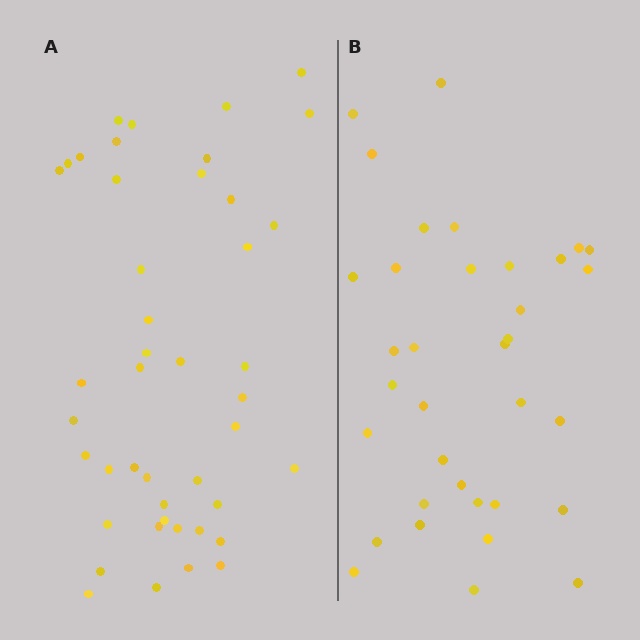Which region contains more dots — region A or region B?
Region A (the left region) has more dots.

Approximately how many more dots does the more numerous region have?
Region A has roughly 8 or so more dots than region B.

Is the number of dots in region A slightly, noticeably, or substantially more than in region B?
Region A has noticeably more, but not dramatically so. The ratio is roughly 1.3 to 1.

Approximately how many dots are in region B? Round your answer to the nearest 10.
About 40 dots. (The exact count is 35, which rounds to 40.)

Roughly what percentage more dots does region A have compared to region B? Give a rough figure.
About 25% more.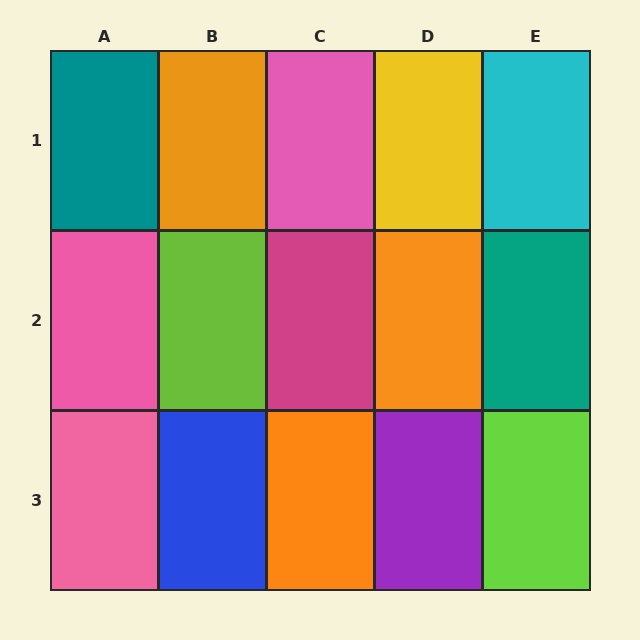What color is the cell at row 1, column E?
Cyan.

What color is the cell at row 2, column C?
Magenta.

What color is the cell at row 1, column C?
Pink.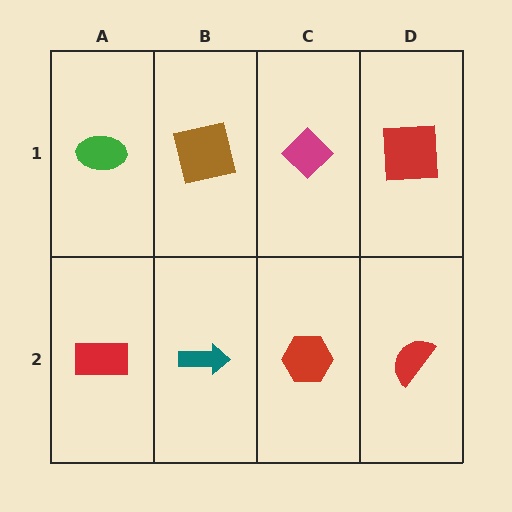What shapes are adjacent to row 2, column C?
A magenta diamond (row 1, column C), a teal arrow (row 2, column B), a red semicircle (row 2, column D).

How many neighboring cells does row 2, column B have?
3.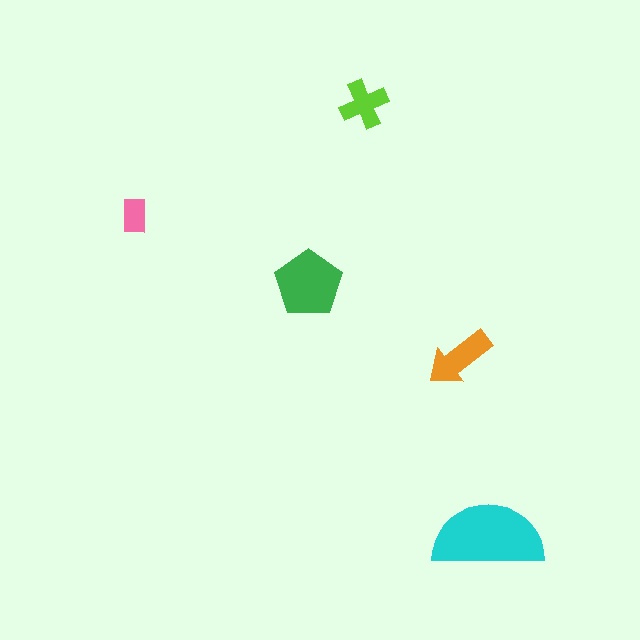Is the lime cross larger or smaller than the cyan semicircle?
Smaller.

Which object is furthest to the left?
The pink rectangle is leftmost.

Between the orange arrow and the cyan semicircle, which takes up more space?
The cyan semicircle.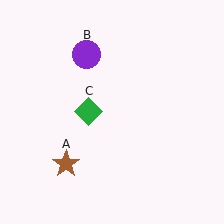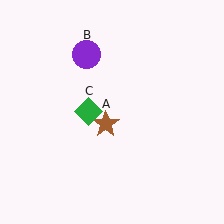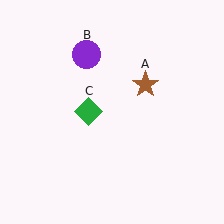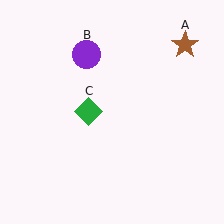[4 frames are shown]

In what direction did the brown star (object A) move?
The brown star (object A) moved up and to the right.